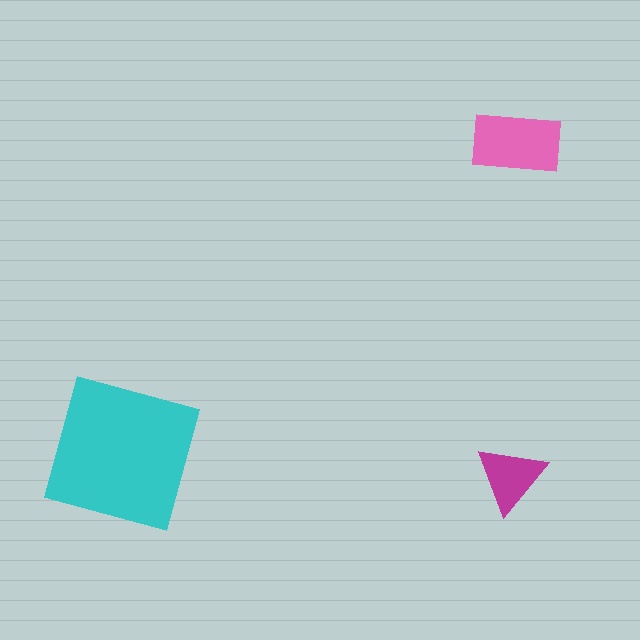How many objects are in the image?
There are 3 objects in the image.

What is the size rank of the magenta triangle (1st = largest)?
3rd.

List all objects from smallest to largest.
The magenta triangle, the pink rectangle, the cyan square.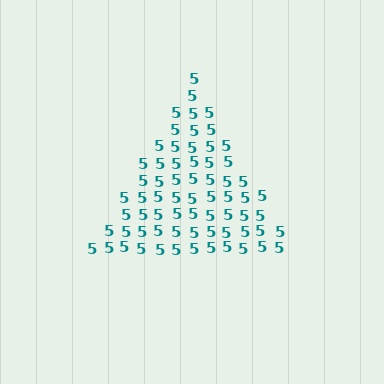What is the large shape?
The large shape is a triangle.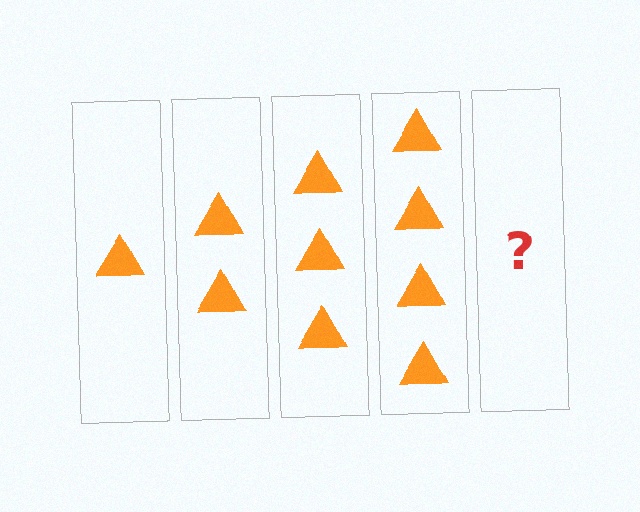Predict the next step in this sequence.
The next step is 5 triangles.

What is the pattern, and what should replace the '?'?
The pattern is that each step adds one more triangle. The '?' should be 5 triangles.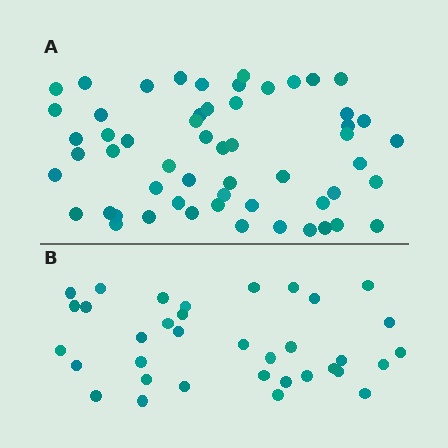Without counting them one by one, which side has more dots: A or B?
Region A (the top region) has more dots.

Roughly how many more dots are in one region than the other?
Region A has approximately 20 more dots than region B.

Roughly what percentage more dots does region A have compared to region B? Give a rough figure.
About 60% more.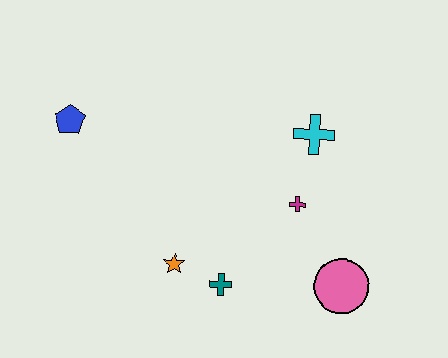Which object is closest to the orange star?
The teal cross is closest to the orange star.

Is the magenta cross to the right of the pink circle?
No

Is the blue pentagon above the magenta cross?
Yes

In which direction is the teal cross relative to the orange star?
The teal cross is to the right of the orange star.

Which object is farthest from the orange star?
The cyan cross is farthest from the orange star.